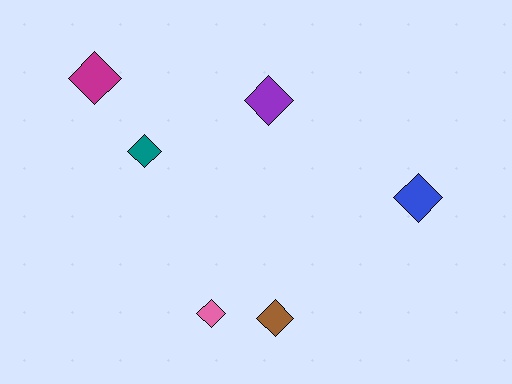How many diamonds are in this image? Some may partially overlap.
There are 6 diamonds.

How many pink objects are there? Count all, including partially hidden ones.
There is 1 pink object.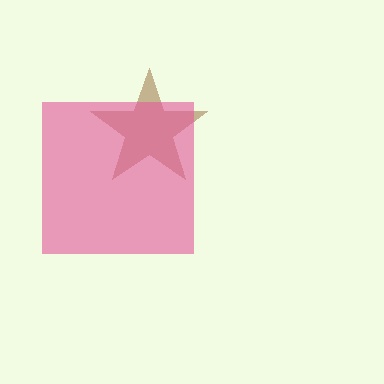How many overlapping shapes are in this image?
There are 2 overlapping shapes in the image.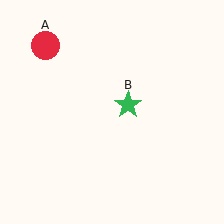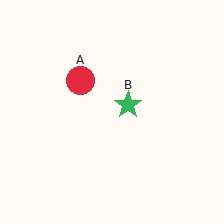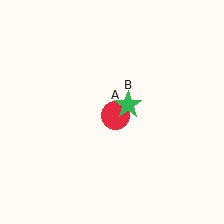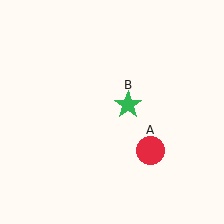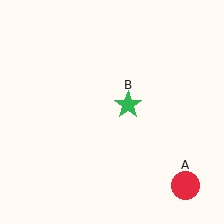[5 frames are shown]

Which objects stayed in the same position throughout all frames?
Green star (object B) remained stationary.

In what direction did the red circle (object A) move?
The red circle (object A) moved down and to the right.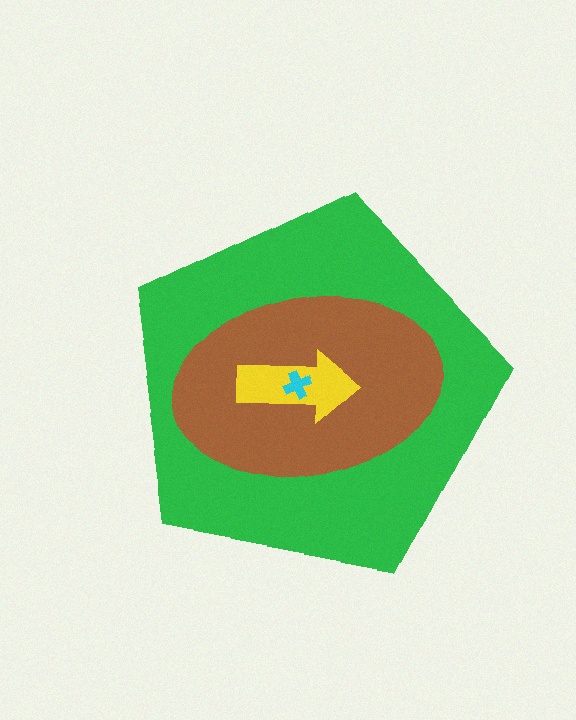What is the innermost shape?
The cyan cross.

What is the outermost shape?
The green pentagon.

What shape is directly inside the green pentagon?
The brown ellipse.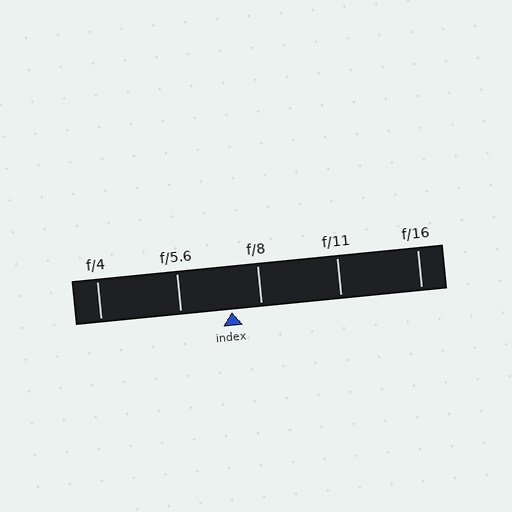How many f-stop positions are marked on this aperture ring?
There are 5 f-stop positions marked.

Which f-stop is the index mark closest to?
The index mark is closest to f/8.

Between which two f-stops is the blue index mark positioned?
The index mark is between f/5.6 and f/8.